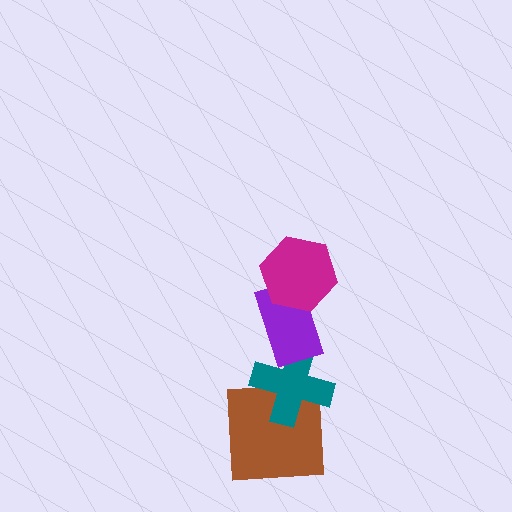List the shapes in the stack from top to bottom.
From top to bottom: the magenta hexagon, the purple rectangle, the teal cross, the brown square.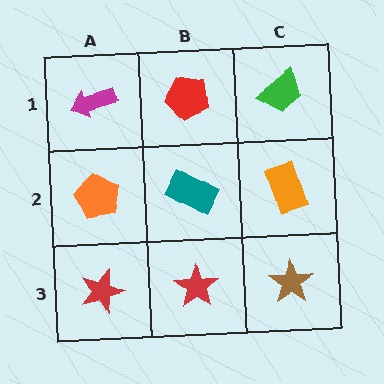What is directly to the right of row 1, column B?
A green trapezoid.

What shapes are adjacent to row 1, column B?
A teal rectangle (row 2, column B), a magenta arrow (row 1, column A), a green trapezoid (row 1, column C).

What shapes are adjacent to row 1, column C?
An orange rectangle (row 2, column C), a red pentagon (row 1, column B).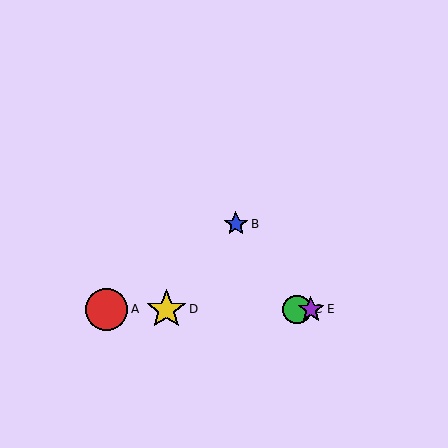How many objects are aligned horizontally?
4 objects (A, C, D, E) are aligned horizontally.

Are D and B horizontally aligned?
No, D is at y≈309 and B is at y≈224.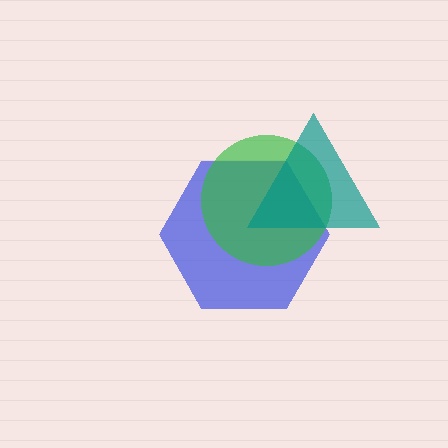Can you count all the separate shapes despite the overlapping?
Yes, there are 3 separate shapes.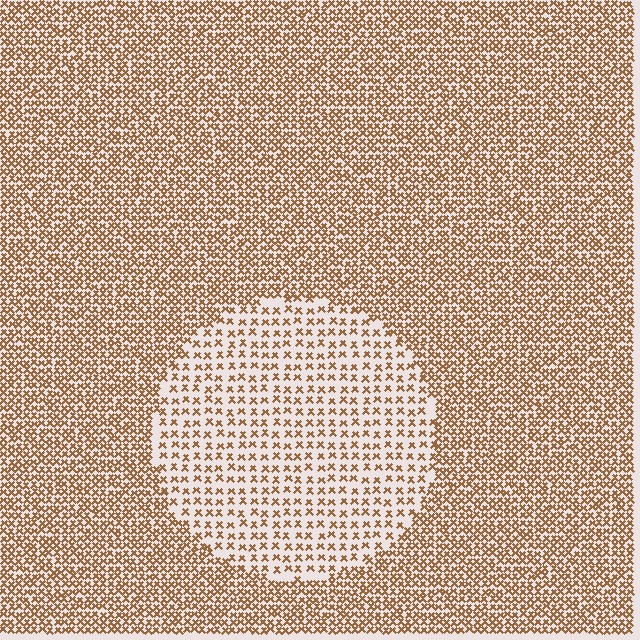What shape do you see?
I see a circle.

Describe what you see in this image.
The image contains small brown elements arranged at two different densities. A circle-shaped region is visible where the elements are less densely packed than the surrounding area.